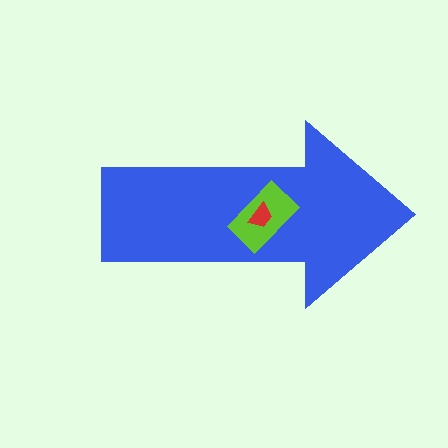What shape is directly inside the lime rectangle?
The red trapezoid.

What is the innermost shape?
The red trapezoid.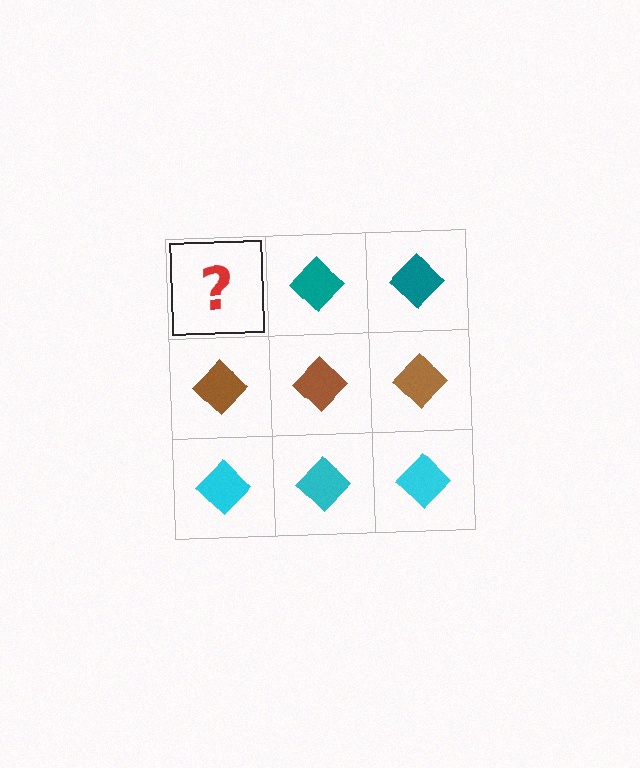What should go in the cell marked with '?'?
The missing cell should contain a teal diamond.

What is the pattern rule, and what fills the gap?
The rule is that each row has a consistent color. The gap should be filled with a teal diamond.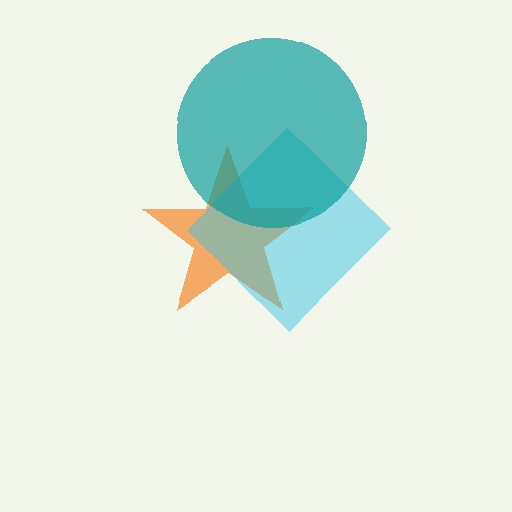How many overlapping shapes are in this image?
There are 3 overlapping shapes in the image.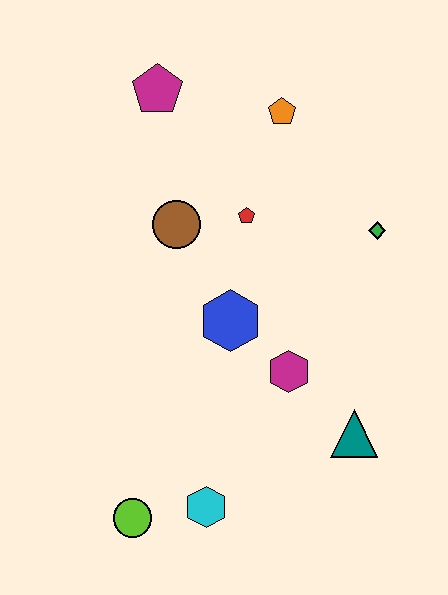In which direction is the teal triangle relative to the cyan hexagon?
The teal triangle is to the right of the cyan hexagon.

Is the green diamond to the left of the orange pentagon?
No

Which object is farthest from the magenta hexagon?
The magenta pentagon is farthest from the magenta hexagon.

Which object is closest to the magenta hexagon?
The blue hexagon is closest to the magenta hexagon.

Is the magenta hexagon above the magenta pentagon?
No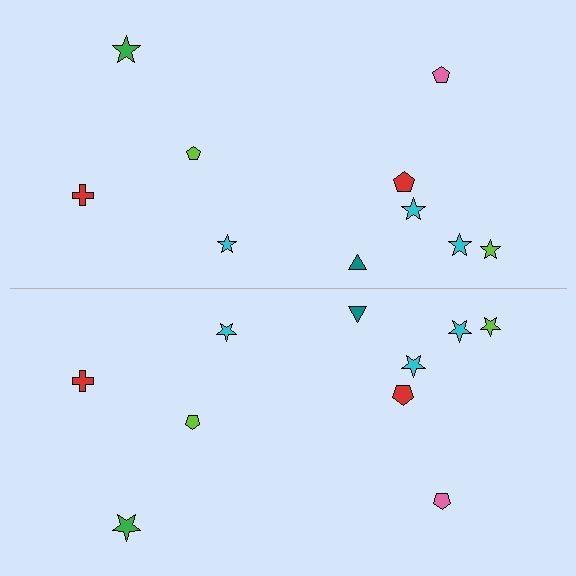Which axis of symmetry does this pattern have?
The pattern has a horizontal axis of symmetry running through the center of the image.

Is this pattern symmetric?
Yes, this pattern has bilateral (reflection) symmetry.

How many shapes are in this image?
There are 20 shapes in this image.